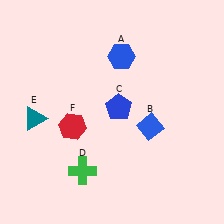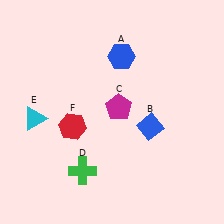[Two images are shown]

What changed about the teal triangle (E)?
In Image 1, E is teal. In Image 2, it changed to cyan.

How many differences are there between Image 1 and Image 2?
There are 2 differences between the two images.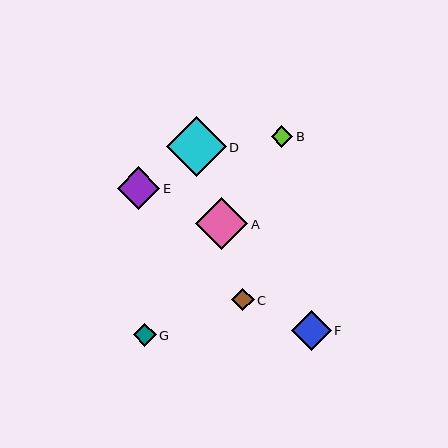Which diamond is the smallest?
Diamond B is the smallest with a size of approximately 22 pixels.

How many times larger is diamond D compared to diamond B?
Diamond D is approximately 2.7 times the size of diamond B.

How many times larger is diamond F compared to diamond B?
Diamond F is approximately 1.8 times the size of diamond B.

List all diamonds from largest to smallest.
From largest to smallest: D, A, E, F, G, C, B.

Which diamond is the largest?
Diamond D is the largest with a size of approximately 60 pixels.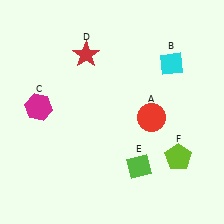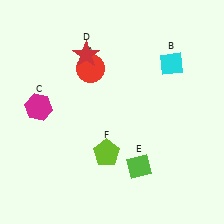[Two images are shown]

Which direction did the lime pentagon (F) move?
The lime pentagon (F) moved left.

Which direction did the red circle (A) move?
The red circle (A) moved left.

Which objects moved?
The objects that moved are: the red circle (A), the lime pentagon (F).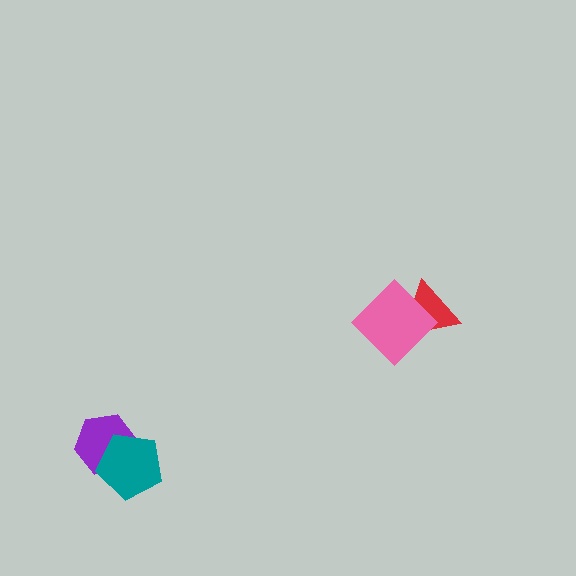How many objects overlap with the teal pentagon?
1 object overlaps with the teal pentagon.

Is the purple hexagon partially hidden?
Yes, it is partially covered by another shape.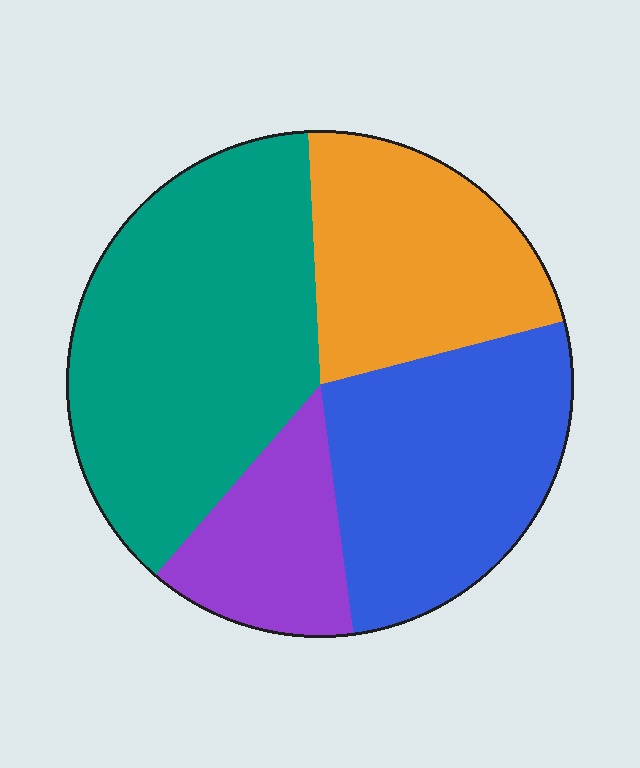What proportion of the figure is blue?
Blue covers 27% of the figure.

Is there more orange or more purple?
Orange.